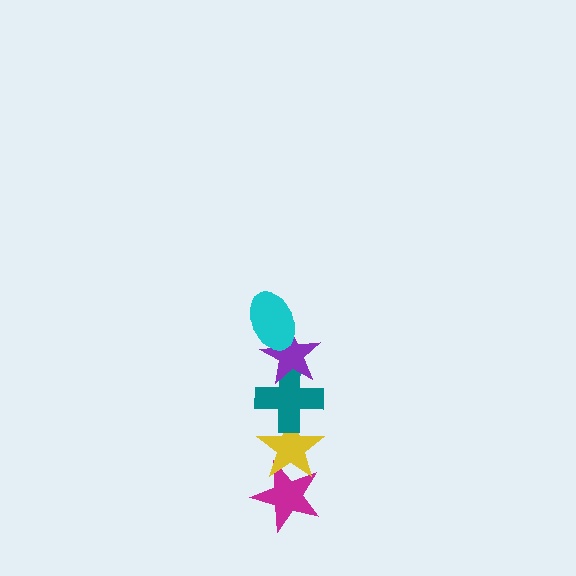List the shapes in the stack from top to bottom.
From top to bottom: the cyan ellipse, the purple star, the teal cross, the yellow star, the magenta star.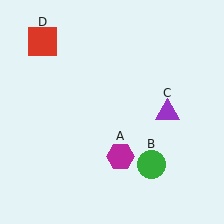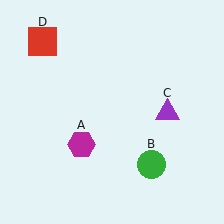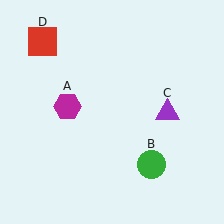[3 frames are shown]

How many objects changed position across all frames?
1 object changed position: magenta hexagon (object A).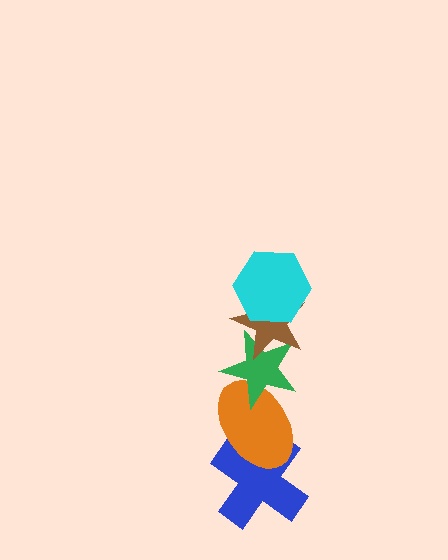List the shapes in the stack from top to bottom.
From top to bottom: the cyan hexagon, the brown star, the green star, the orange ellipse, the blue cross.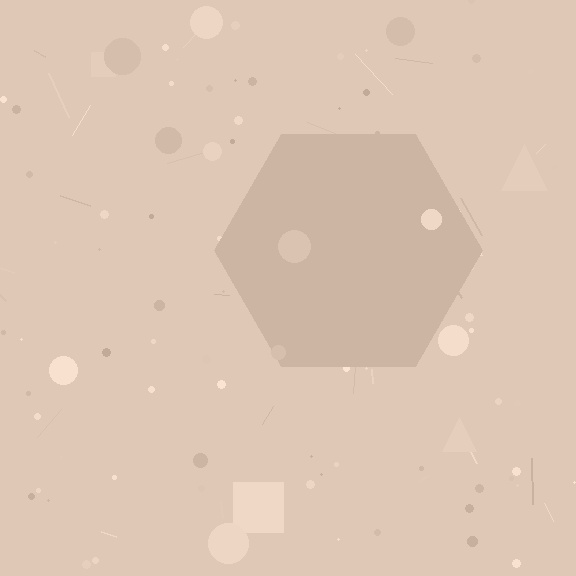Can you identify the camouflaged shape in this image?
The camouflaged shape is a hexagon.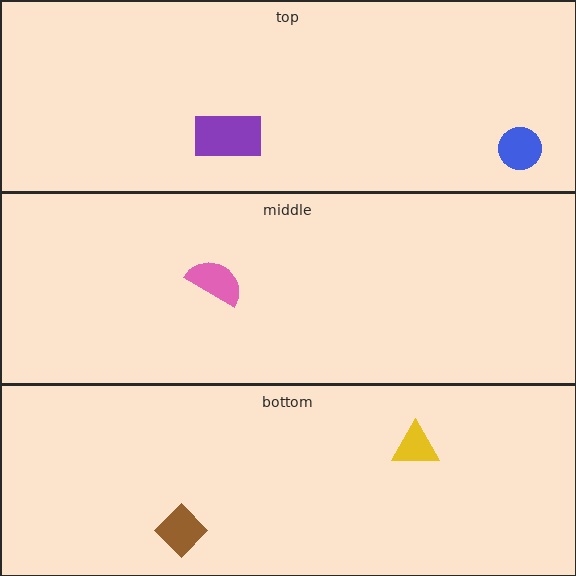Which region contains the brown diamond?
The bottom region.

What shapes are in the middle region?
The pink semicircle.